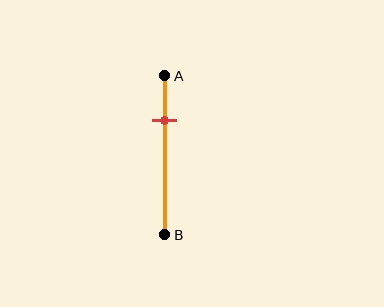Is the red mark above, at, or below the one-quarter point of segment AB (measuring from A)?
The red mark is below the one-quarter point of segment AB.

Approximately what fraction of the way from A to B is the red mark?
The red mark is approximately 30% of the way from A to B.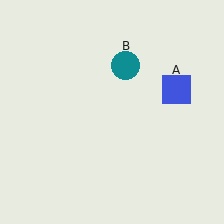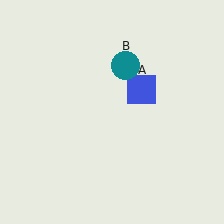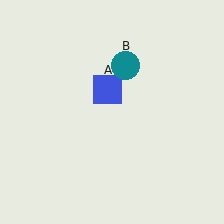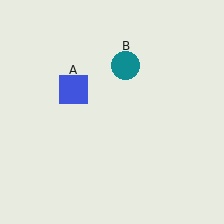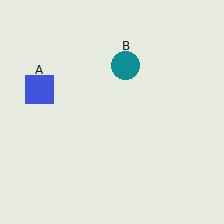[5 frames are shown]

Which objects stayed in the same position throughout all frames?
Teal circle (object B) remained stationary.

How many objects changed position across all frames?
1 object changed position: blue square (object A).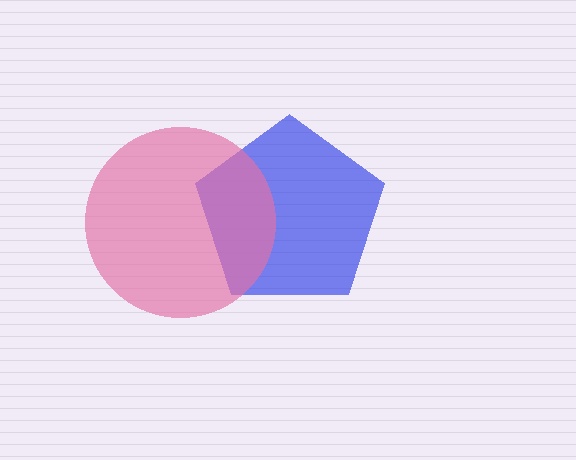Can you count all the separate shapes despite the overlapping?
Yes, there are 2 separate shapes.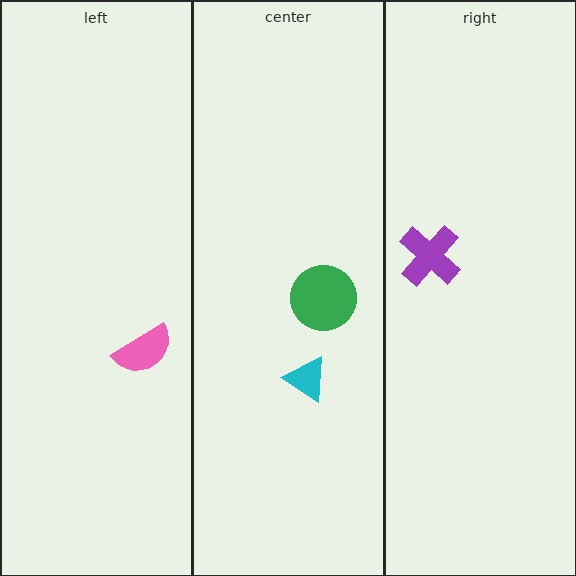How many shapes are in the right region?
1.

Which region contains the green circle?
The center region.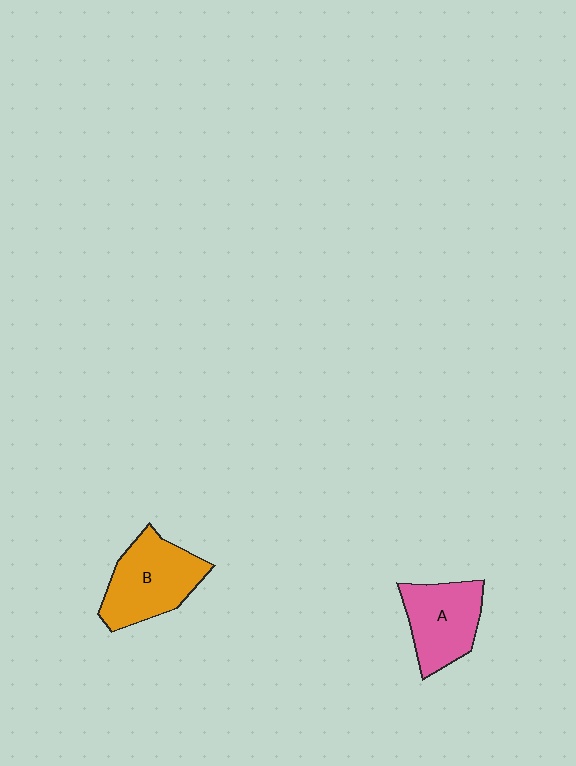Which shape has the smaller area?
Shape A (pink).